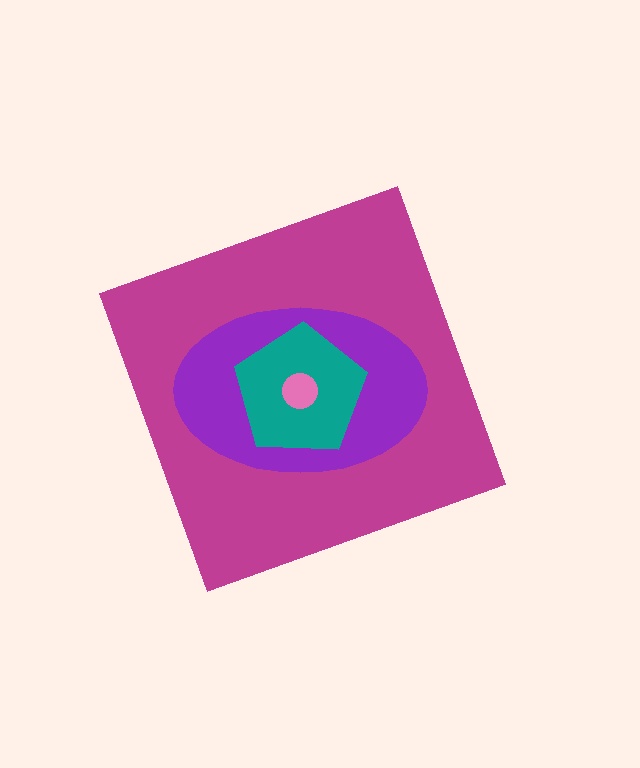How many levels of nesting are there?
4.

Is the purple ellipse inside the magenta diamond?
Yes.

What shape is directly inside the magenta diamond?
The purple ellipse.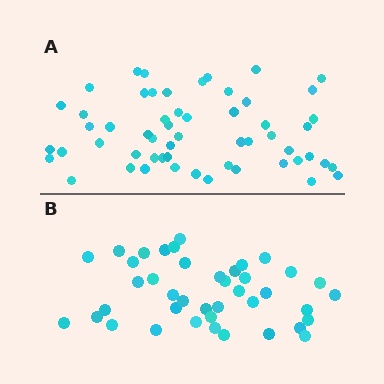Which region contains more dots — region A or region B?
Region A (the top region) has more dots.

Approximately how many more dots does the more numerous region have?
Region A has approximately 15 more dots than region B.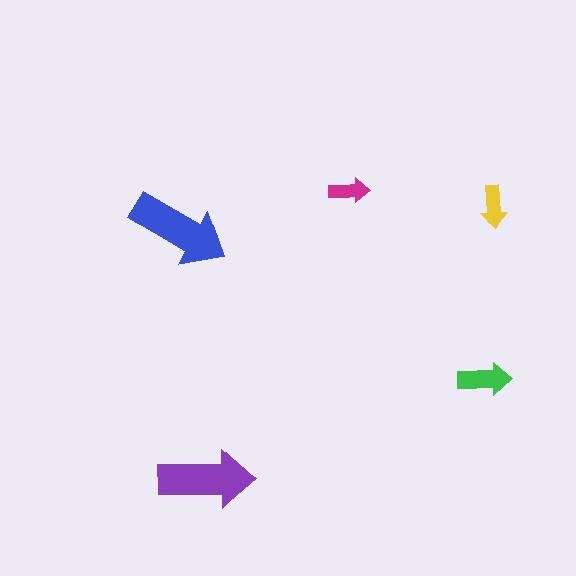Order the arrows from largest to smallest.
the blue one, the purple one, the green one, the yellow one, the magenta one.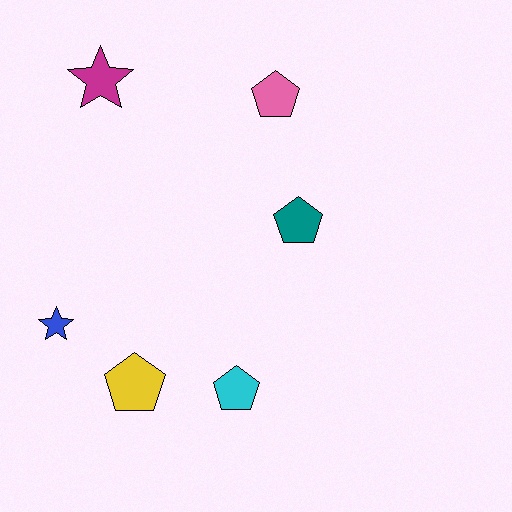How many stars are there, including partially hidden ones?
There are 2 stars.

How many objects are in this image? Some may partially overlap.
There are 6 objects.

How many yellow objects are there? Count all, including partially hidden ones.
There is 1 yellow object.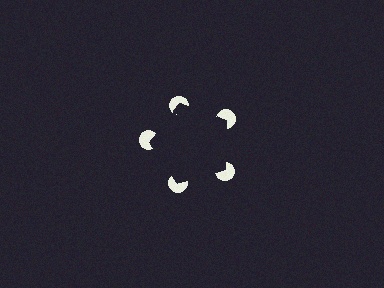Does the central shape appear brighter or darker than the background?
It typically appears slightly darker than the background, even though no actual brightness change is drawn.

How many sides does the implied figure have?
5 sides.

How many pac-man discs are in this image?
There are 5 — one at each vertex of the illusory pentagon.